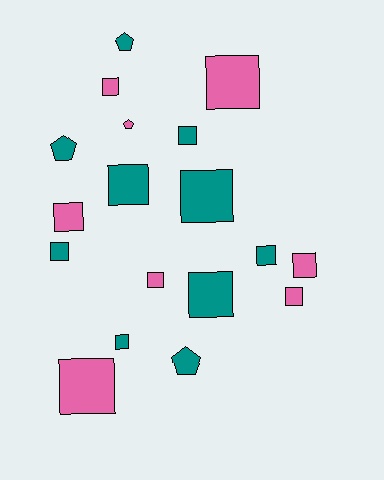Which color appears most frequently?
Teal, with 10 objects.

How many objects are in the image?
There are 18 objects.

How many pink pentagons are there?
There is 1 pink pentagon.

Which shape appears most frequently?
Square, with 14 objects.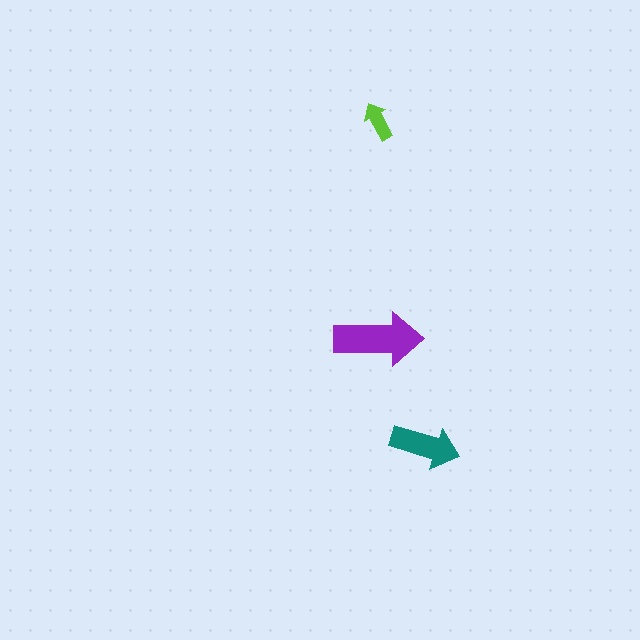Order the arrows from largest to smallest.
the purple one, the teal one, the lime one.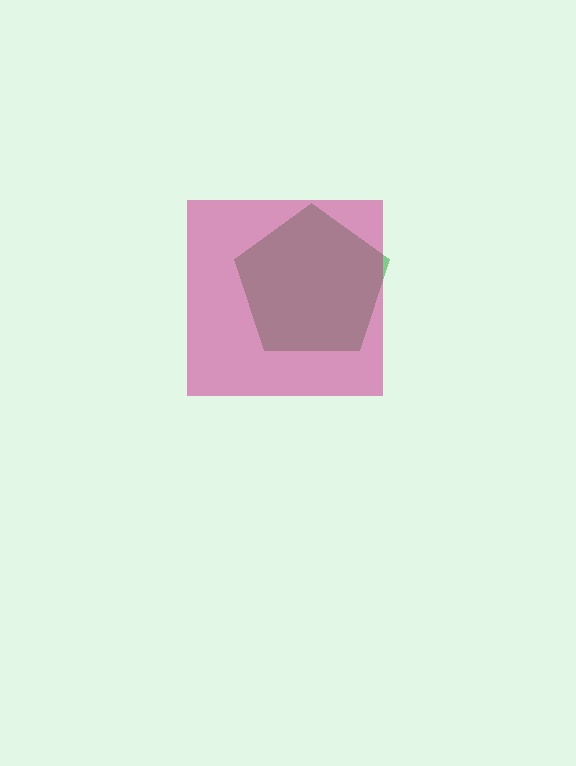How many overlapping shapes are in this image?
There are 2 overlapping shapes in the image.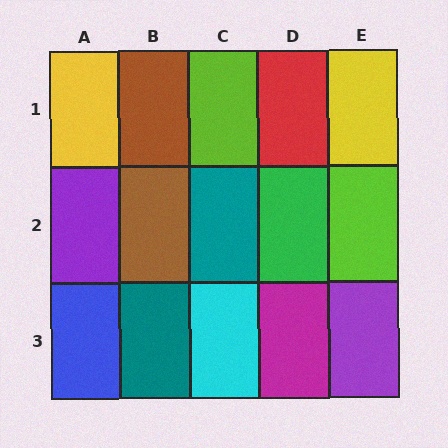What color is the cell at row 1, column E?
Yellow.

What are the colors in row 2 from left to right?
Purple, brown, teal, green, lime.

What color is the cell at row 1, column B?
Brown.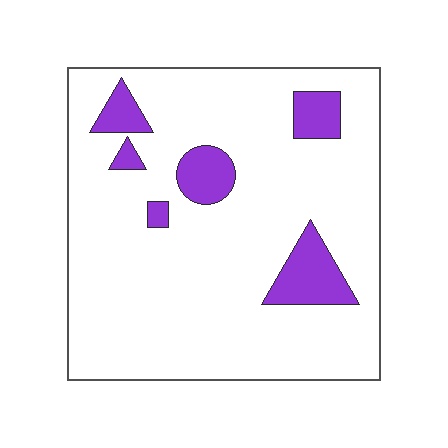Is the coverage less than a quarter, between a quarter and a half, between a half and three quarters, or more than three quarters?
Less than a quarter.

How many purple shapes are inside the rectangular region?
6.